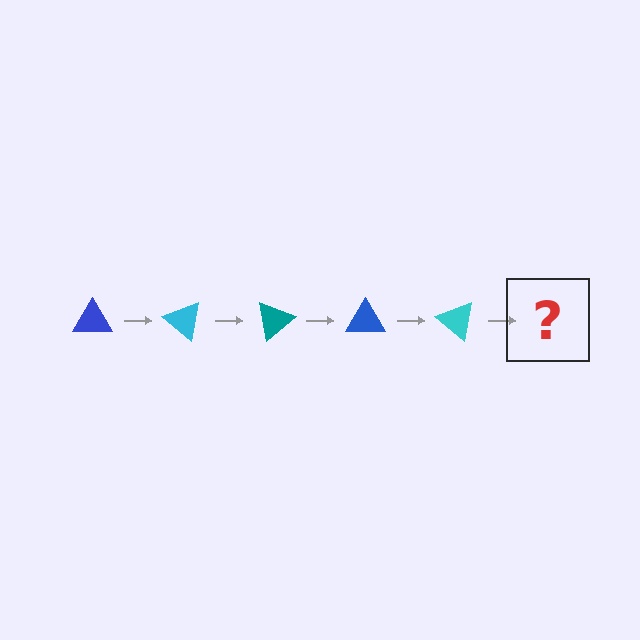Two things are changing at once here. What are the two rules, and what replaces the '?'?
The two rules are that it rotates 40 degrees each step and the color cycles through blue, cyan, and teal. The '?' should be a teal triangle, rotated 200 degrees from the start.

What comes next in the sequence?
The next element should be a teal triangle, rotated 200 degrees from the start.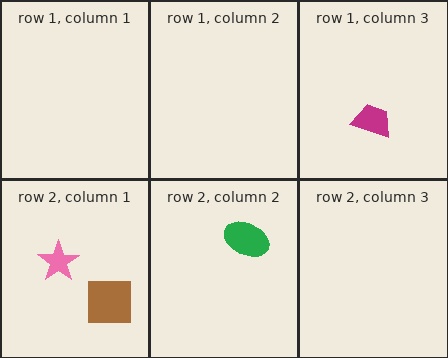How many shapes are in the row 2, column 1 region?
2.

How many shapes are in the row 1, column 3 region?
1.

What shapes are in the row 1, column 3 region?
The magenta trapezoid.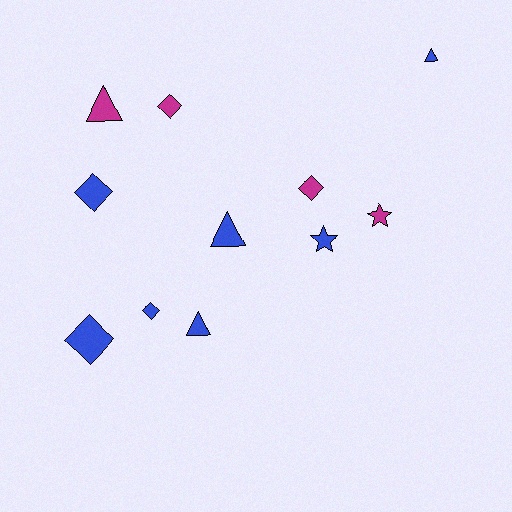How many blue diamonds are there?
There are 3 blue diamonds.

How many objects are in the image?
There are 11 objects.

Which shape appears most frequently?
Diamond, with 5 objects.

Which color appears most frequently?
Blue, with 7 objects.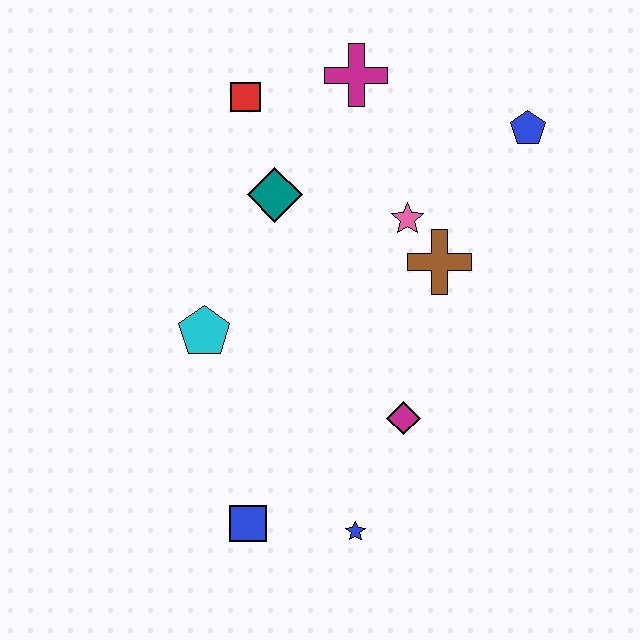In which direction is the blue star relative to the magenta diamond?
The blue star is below the magenta diamond.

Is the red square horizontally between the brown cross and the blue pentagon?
No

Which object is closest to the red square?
The teal diamond is closest to the red square.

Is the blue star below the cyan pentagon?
Yes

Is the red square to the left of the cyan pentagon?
No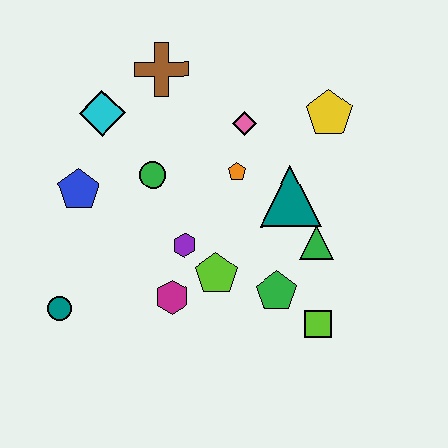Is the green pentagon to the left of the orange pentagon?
No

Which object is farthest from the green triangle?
The teal circle is farthest from the green triangle.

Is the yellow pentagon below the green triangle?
No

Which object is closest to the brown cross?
The cyan diamond is closest to the brown cross.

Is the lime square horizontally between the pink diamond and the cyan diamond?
No